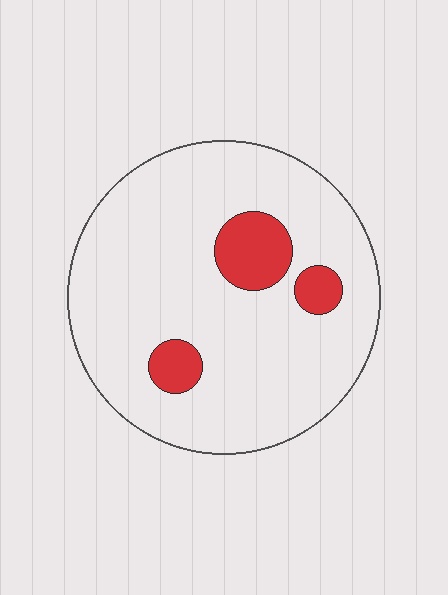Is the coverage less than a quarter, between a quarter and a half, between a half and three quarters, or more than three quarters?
Less than a quarter.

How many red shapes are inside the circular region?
3.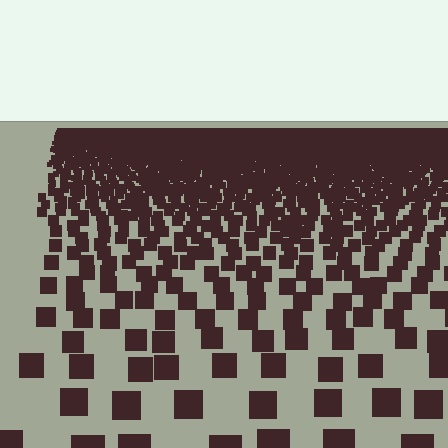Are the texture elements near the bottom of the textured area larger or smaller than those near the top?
Larger. Near the bottom, elements are closer to the viewer and appear at a bigger on-screen size.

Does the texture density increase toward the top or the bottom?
Density increases toward the top.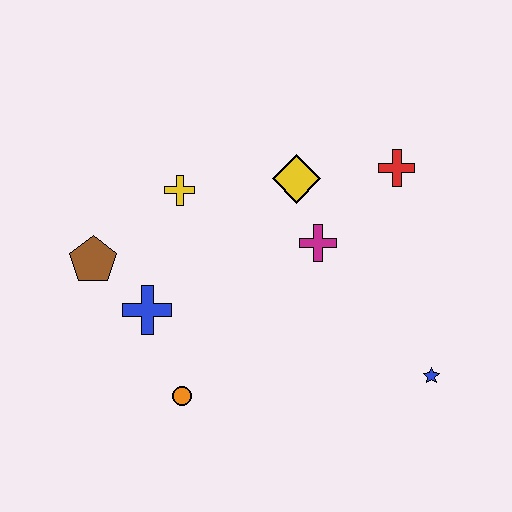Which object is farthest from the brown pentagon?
The blue star is farthest from the brown pentagon.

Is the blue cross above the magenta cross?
No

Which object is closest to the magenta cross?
The yellow diamond is closest to the magenta cross.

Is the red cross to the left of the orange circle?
No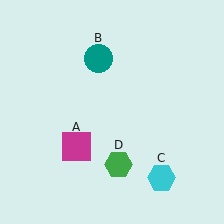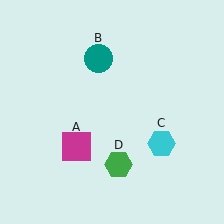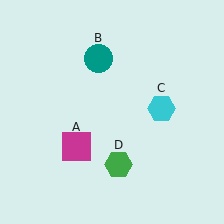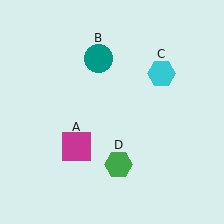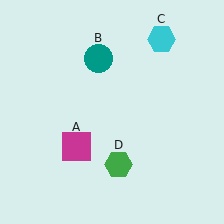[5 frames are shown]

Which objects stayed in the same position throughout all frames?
Magenta square (object A) and teal circle (object B) and green hexagon (object D) remained stationary.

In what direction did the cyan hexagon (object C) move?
The cyan hexagon (object C) moved up.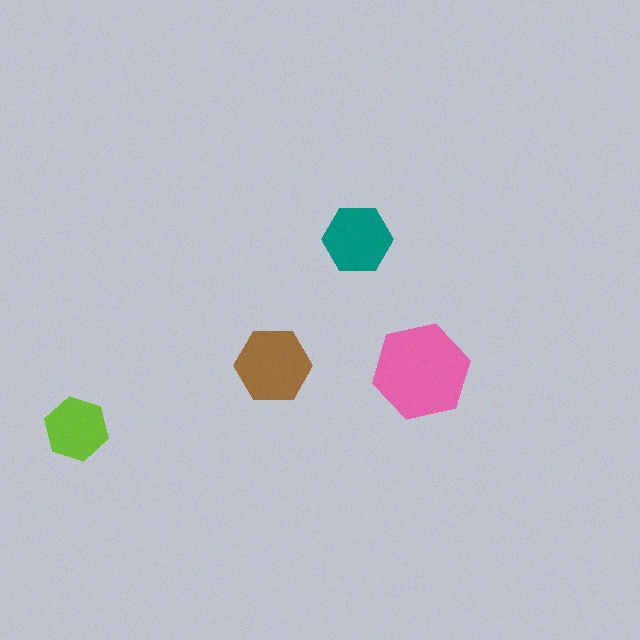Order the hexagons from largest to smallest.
the pink one, the brown one, the teal one, the lime one.